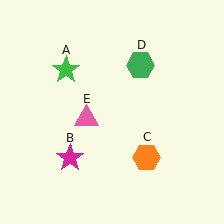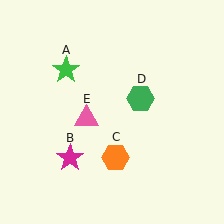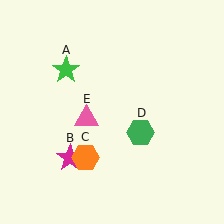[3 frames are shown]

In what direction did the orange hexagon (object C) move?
The orange hexagon (object C) moved left.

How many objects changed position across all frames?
2 objects changed position: orange hexagon (object C), green hexagon (object D).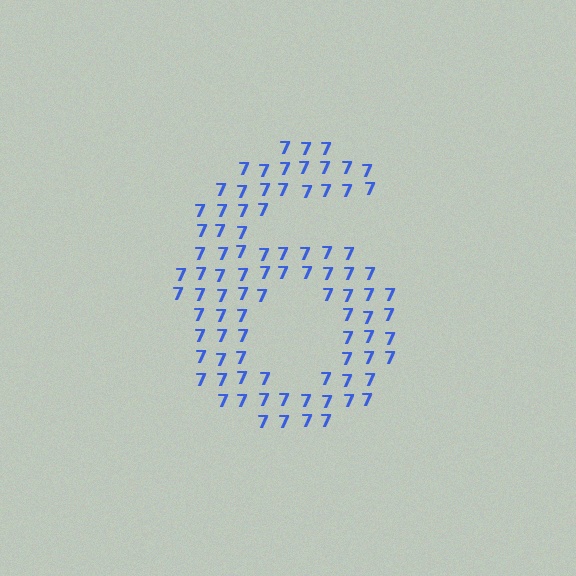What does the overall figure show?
The overall figure shows the digit 6.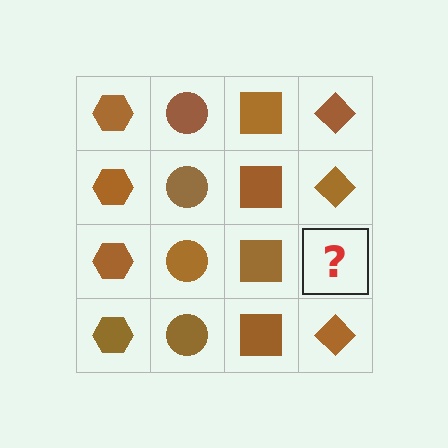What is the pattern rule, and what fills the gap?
The rule is that each column has a consistent shape. The gap should be filled with a brown diamond.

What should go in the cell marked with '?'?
The missing cell should contain a brown diamond.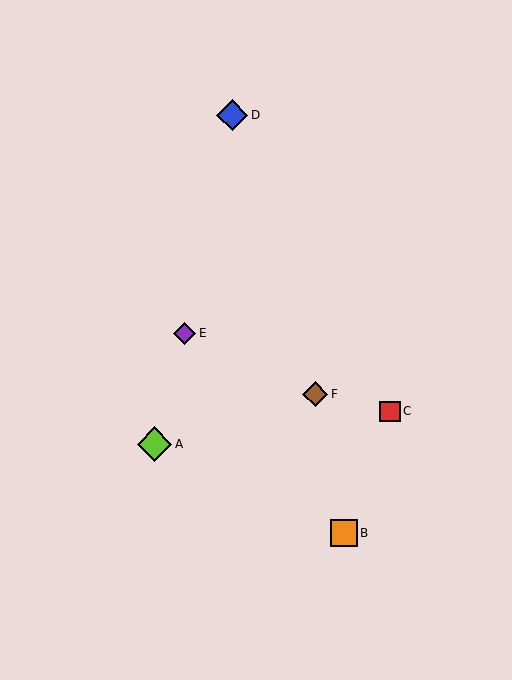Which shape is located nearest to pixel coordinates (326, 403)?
The brown diamond (labeled F) at (315, 394) is nearest to that location.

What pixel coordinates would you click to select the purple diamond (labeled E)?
Click at (185, 333) to select the purple diamond E.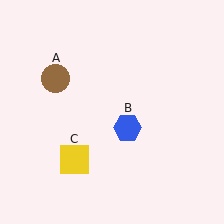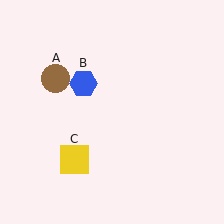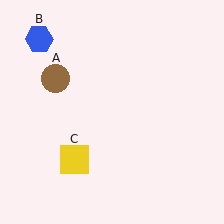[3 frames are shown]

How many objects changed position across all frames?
1 object changed position: blue hexagon (object B).